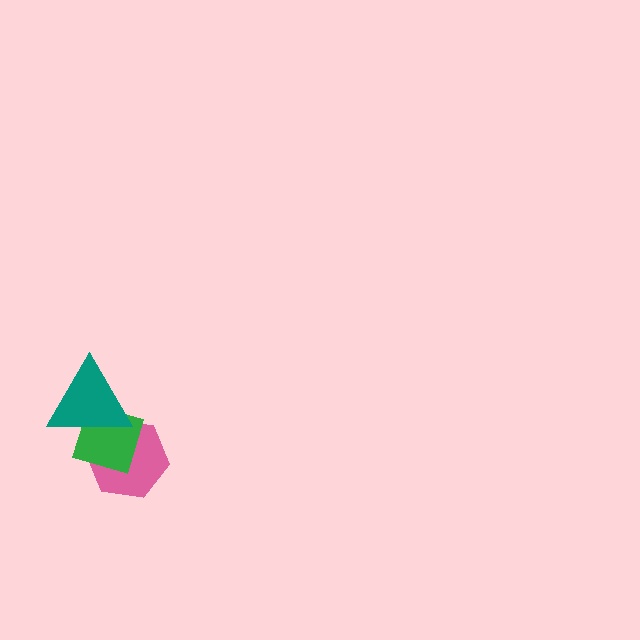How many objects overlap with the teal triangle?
2 objects overlap with the teal triangle.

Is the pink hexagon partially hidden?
Yes, it is partially covered by another shape.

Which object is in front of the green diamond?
The teal triangle is in front of the green diamond.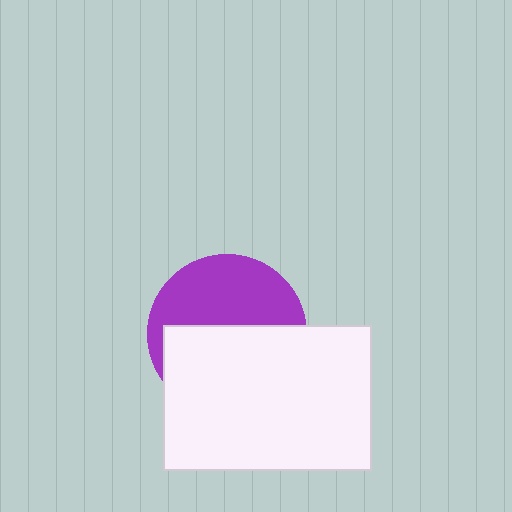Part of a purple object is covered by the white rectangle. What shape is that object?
It is a circle.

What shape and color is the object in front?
The object in front is a white rectangle.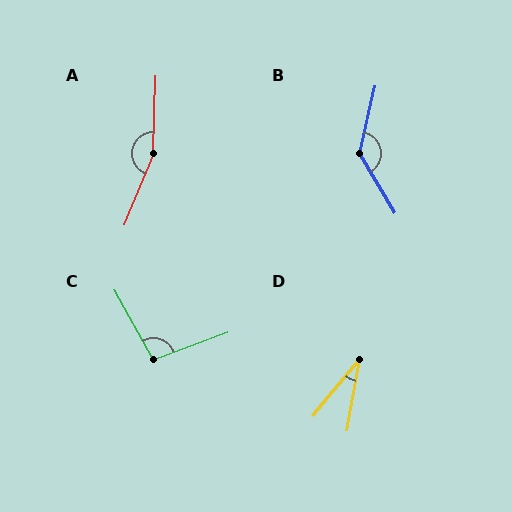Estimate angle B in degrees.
Approximately 136 degrees.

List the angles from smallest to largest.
D (29°), C (99°), B (136°), A (159°).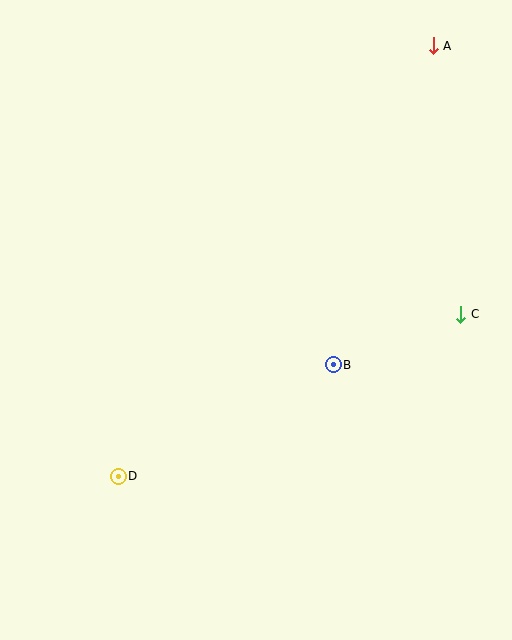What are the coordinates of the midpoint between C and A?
The midpoint between C and A is at (447, 180).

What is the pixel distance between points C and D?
The distance between C and D is 379 pixels.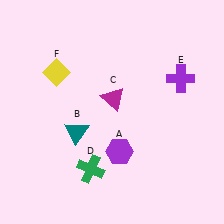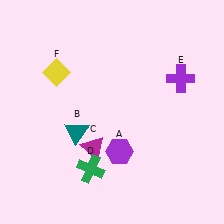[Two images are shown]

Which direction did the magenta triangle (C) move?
The magenta triangle (C) moved down.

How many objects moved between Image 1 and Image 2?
1 object moved between the two images.